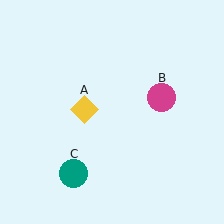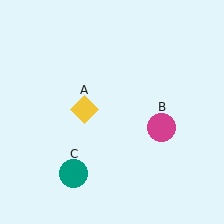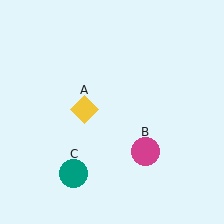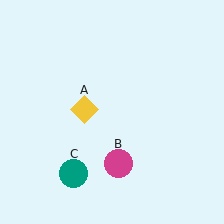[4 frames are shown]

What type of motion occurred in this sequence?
The magenta circle (object B) rotated clockwise around the center of the scene.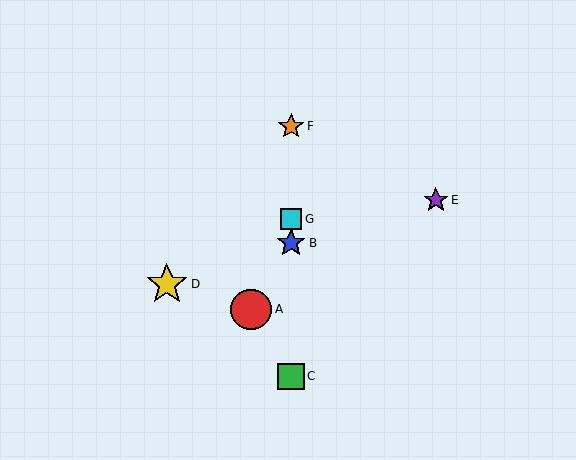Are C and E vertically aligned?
No, C is at x≈291 and E is at x≈436.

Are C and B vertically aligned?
Yes, both are at x≈291.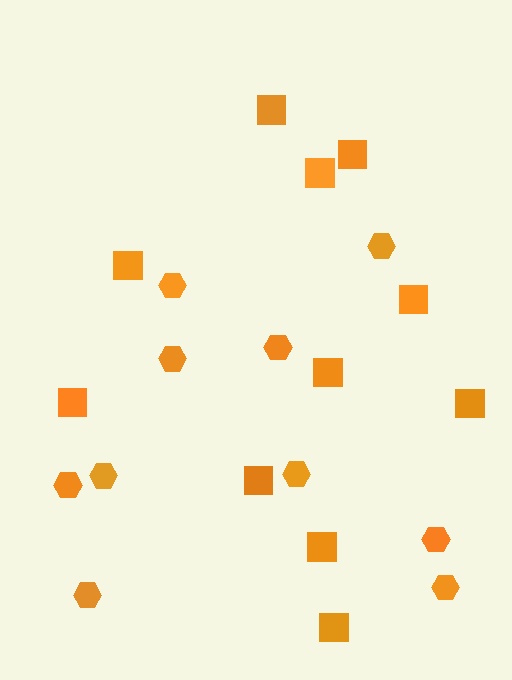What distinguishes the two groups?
There are 2 groups: one group of squares (11) and one group of hexagons (10).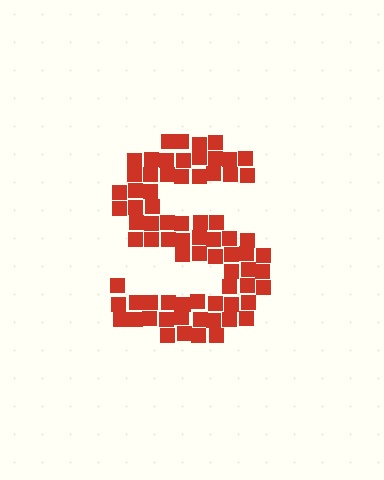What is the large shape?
The large shape is the letter S.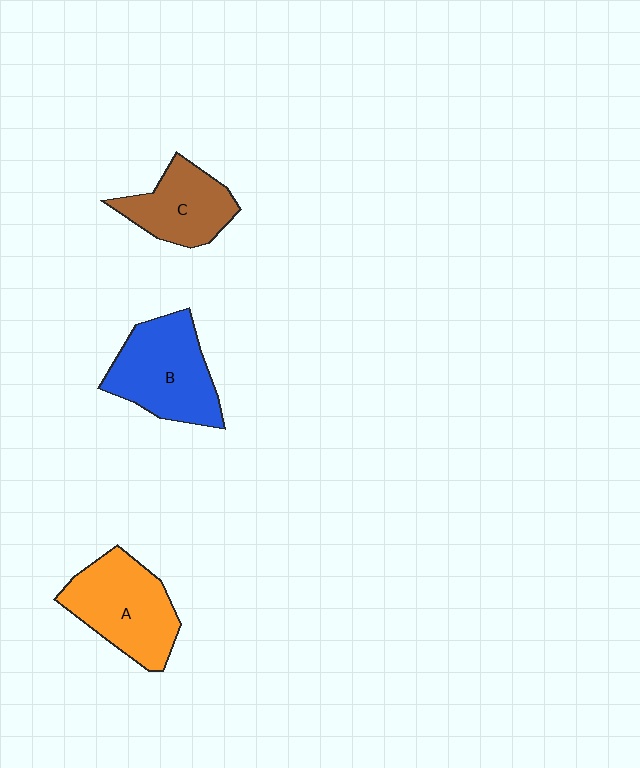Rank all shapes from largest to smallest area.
From largest to smallest: B (blue), A (orange), C (brown).